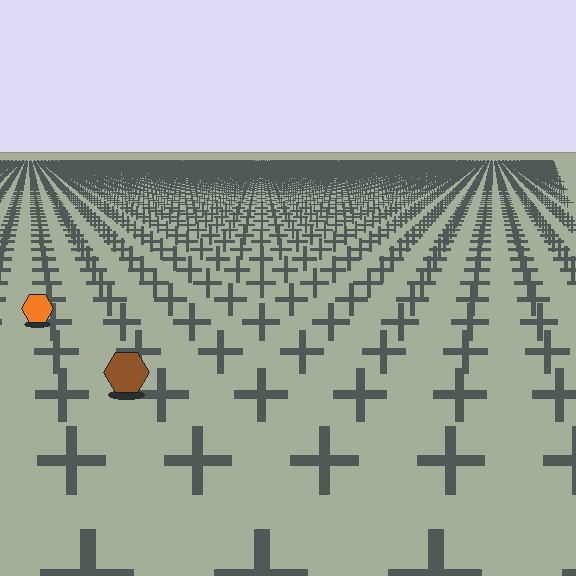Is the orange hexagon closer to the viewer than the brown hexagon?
No. The brown hexagon is closer — you can tell from the texture gradient: the ground texture is coarser near it.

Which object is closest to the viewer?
The brown hexagon is closest. The texture marks near it are larger and more spread out.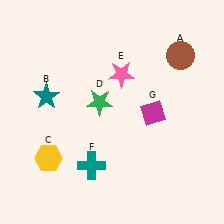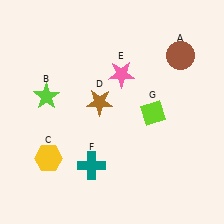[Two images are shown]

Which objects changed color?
B changed from teal to lime. D changed from green to brown. G changed from magenta to lime.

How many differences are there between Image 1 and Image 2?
There are 3 differences between the two images.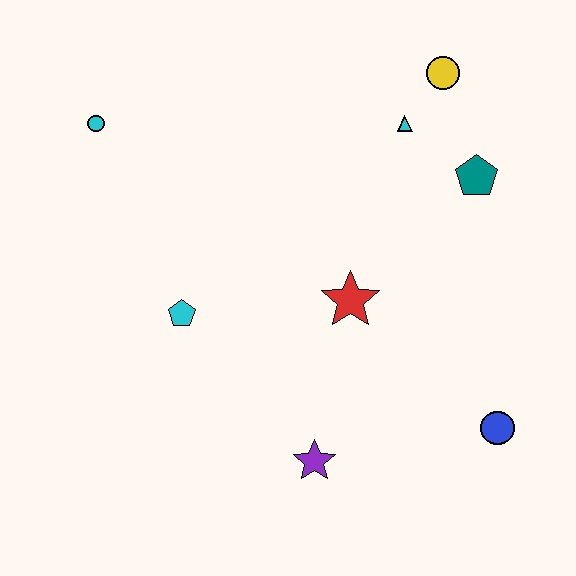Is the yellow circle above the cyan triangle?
Yes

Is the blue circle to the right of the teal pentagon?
Yes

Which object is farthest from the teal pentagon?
The cyan circle is farthest from the teal pentagon.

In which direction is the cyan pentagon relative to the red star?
The cyan pentagon is to the left of the red star.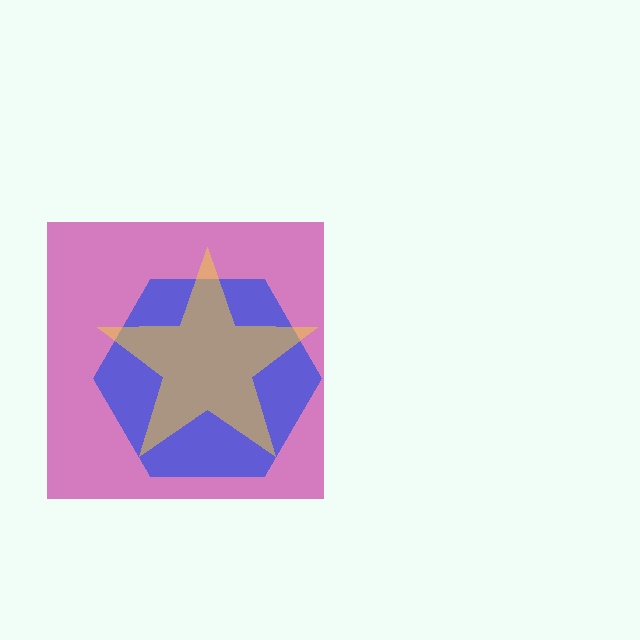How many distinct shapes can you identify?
There are 3 distinct shapes: a magenta square, a blue hexagon, a yellow star.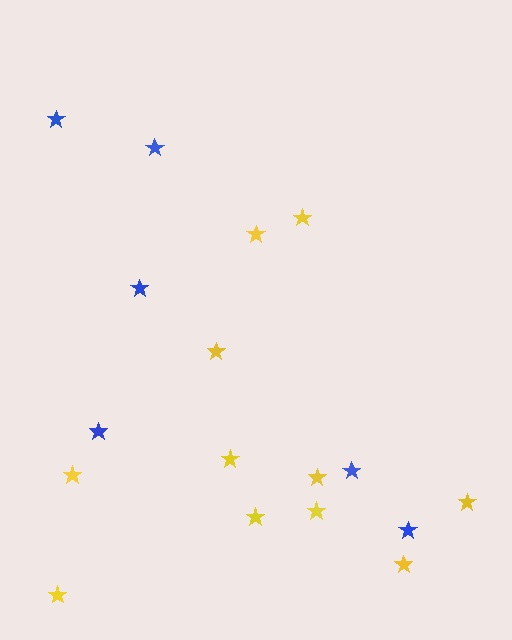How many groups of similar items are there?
There are 2 groups: one group of yellow stars (11) and one group of blue stars (6).